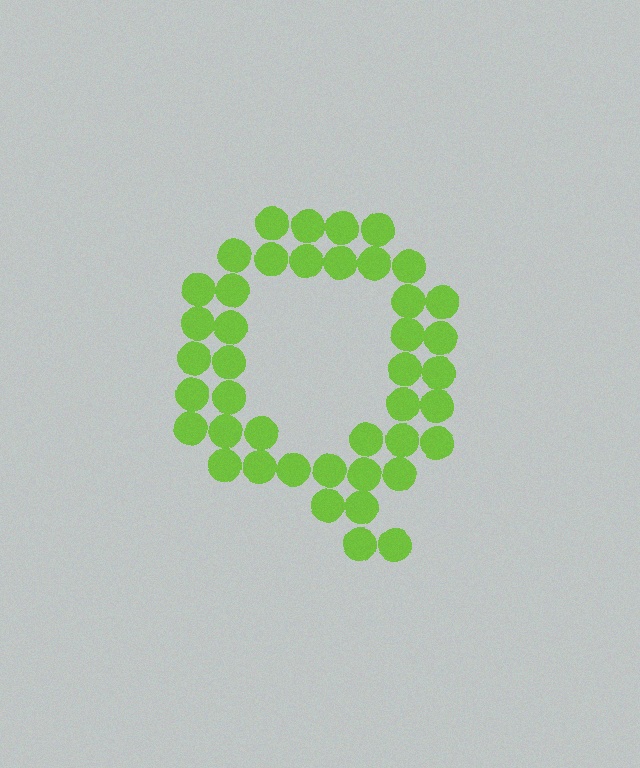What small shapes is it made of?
It is made of small circles.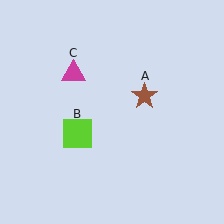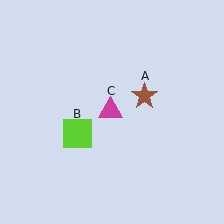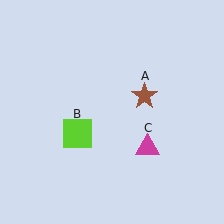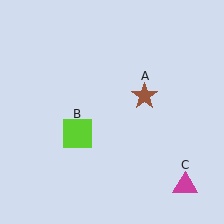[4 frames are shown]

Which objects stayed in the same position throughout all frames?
Brown star (object A) and lime square (object B) remained stationary.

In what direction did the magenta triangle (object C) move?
The magenta triangle (object C) moved down and to the right.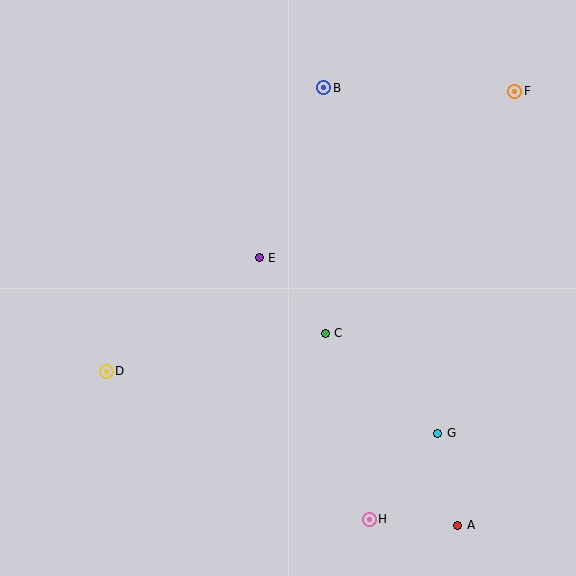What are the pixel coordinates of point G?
Point G is at (438, 433).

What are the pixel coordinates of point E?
Point E is at (259, 258).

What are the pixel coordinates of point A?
Point A is at (458, 525).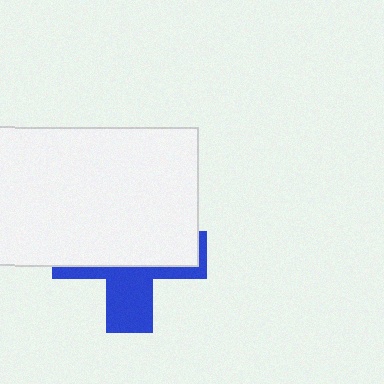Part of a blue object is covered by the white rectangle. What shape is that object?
It is a cross.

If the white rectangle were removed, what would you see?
You would see the complete blue cross.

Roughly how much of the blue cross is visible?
A small part of it is visible (roughly 38%).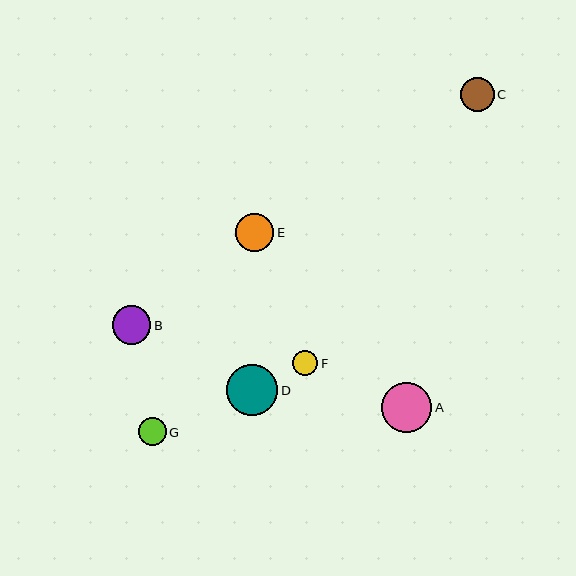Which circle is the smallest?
Circle F is the smallest with a size of approximately 26 pixels.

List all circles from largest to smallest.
From largest to smallest: D, A, B, E, C, G, F.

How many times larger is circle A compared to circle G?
Circle A is approximately 1.8 times the size of circle G.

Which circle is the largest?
Circle D is the largest with a size of approximately 51 pixels.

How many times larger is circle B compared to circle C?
Circle B is approximately 1.1 times the size of circle C.